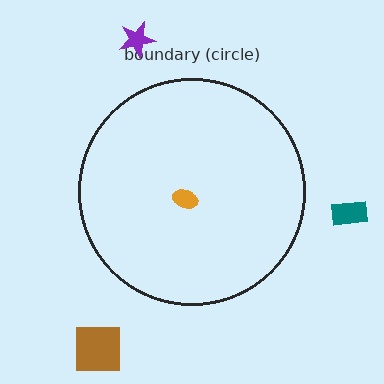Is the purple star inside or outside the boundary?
Outside.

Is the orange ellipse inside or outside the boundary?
Inside.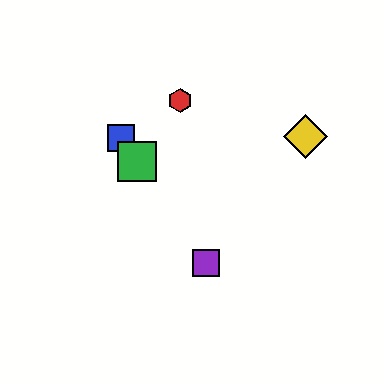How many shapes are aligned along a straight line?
3 shapes (the blue square, the green square, the purple square) are aligned along a straight line.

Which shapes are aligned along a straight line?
The blue square, the green square, the purple square are aligned along a straight line.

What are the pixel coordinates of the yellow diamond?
The yellow diamond is at (305, 136).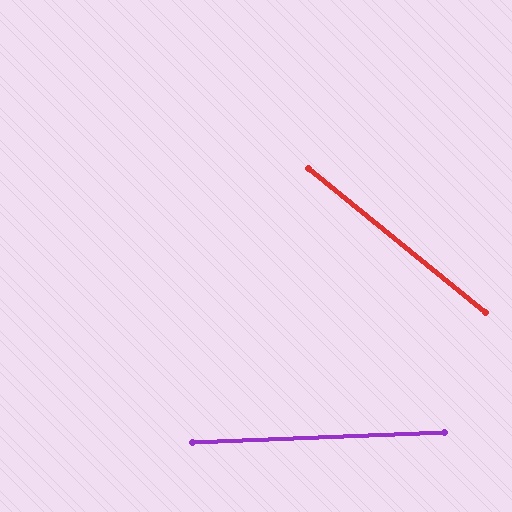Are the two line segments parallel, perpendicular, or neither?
Neither parallel nor perpendicular — they differ by about 42°.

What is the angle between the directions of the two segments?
Approximately 42 degrees.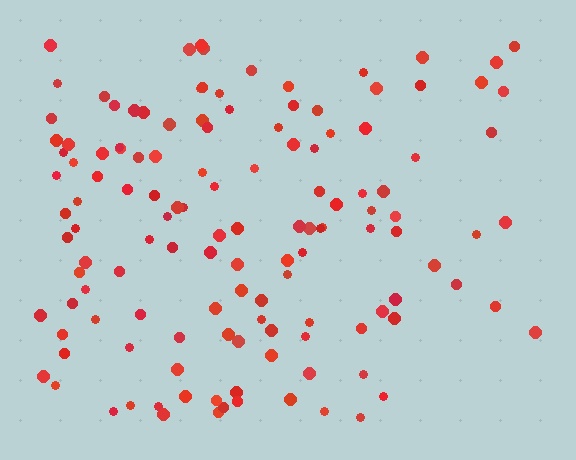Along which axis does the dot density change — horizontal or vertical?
Horizontal.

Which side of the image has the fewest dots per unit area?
The right.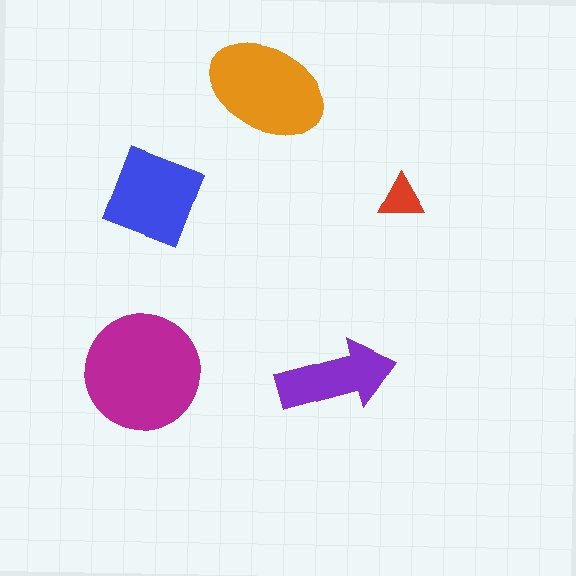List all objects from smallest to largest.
The red triangle, the purple arrow, the blue square, the orange ellipse, the magenta circle.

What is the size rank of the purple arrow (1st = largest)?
4th.